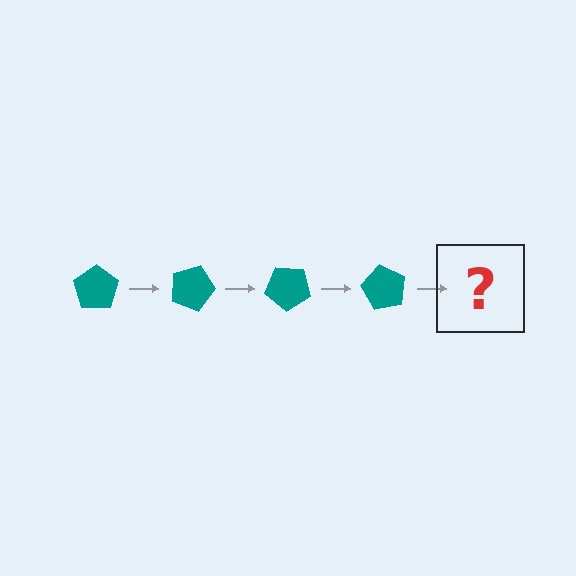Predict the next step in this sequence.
The next step is a teal pentagon rotated 80 degrees.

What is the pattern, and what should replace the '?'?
The pattern is that the pentagon rotates 20 degrees each step. The '?' should be a teal pentagon rotated 80 degrees.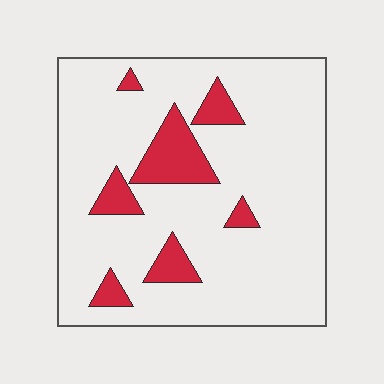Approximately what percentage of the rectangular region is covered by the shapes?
Approximately 15%.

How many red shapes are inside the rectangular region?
7.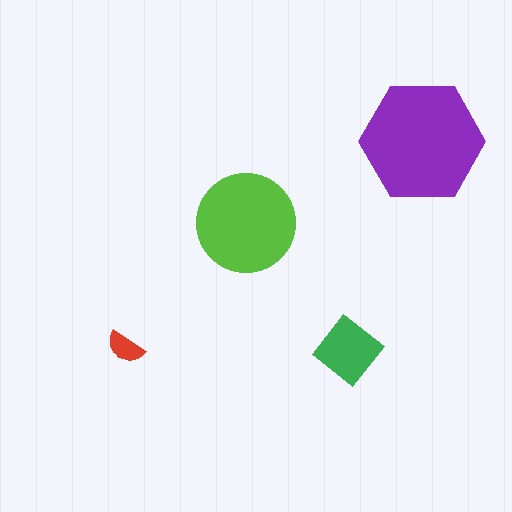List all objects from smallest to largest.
The red semicircle, the green diamond, the lime circle, the purple hexagon.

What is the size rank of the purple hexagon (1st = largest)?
1st.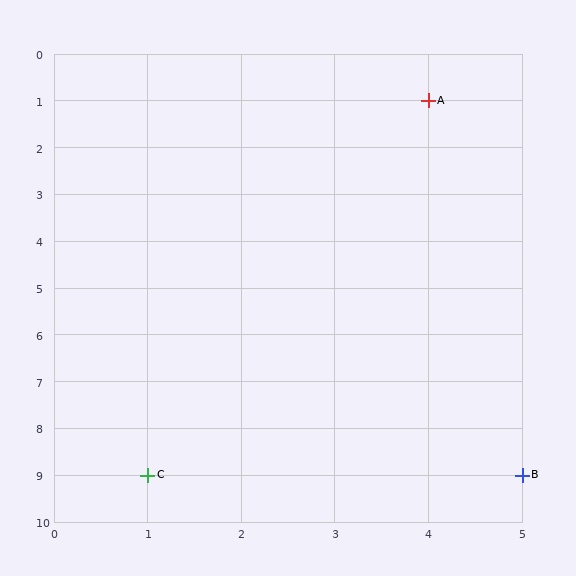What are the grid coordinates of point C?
Point C is at grid coordinates (1, 9).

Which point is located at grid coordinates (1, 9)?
Point C is at (1, 9).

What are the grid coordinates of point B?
Point B is at grid coordinates (5, 9).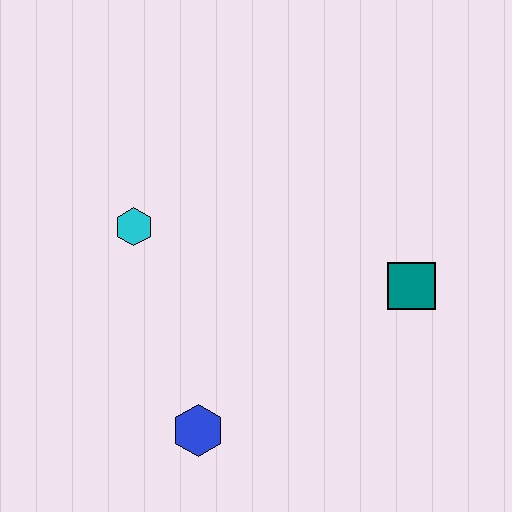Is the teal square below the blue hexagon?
No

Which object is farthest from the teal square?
The cyan hexagon is farthest from the teal square.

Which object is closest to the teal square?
The blue hexagon is closest to the teal square.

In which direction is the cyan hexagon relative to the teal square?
The cyan hexagon is to the left of the teal square.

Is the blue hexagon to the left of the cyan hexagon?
No